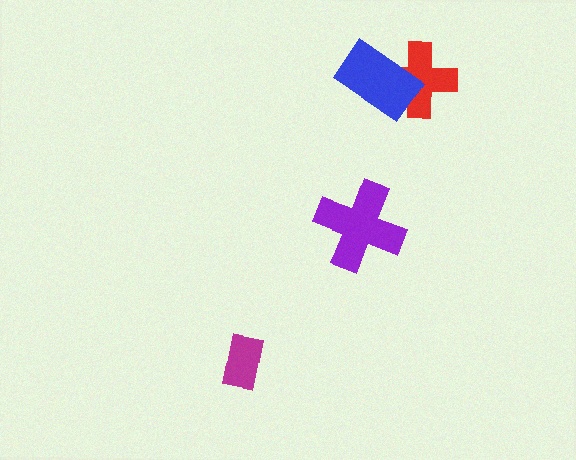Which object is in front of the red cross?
The blue rectangle is in front of the red cross.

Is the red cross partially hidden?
Yes, it is partially covered by another shape.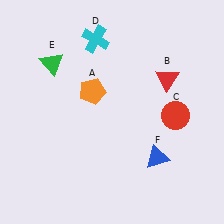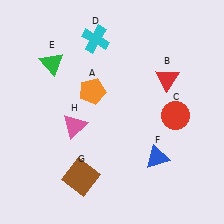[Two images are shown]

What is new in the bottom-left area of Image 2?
A pink triangle (H) was added in the bottom-left area of Image 2.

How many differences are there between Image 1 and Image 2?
There are 2 differences between the two images.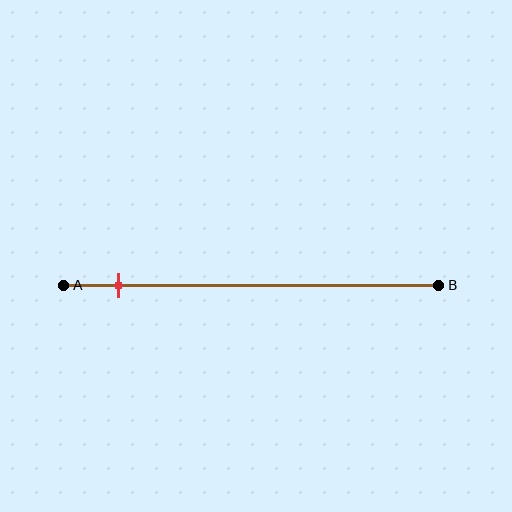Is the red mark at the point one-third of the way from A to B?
No, the mark is at about 15% from A, not at the 33% one-third point.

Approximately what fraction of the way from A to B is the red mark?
The red mark is approximately 15% of the way from A to B.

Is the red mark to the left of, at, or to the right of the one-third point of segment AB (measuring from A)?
The red mark is to the left of the one-third point of segment AB.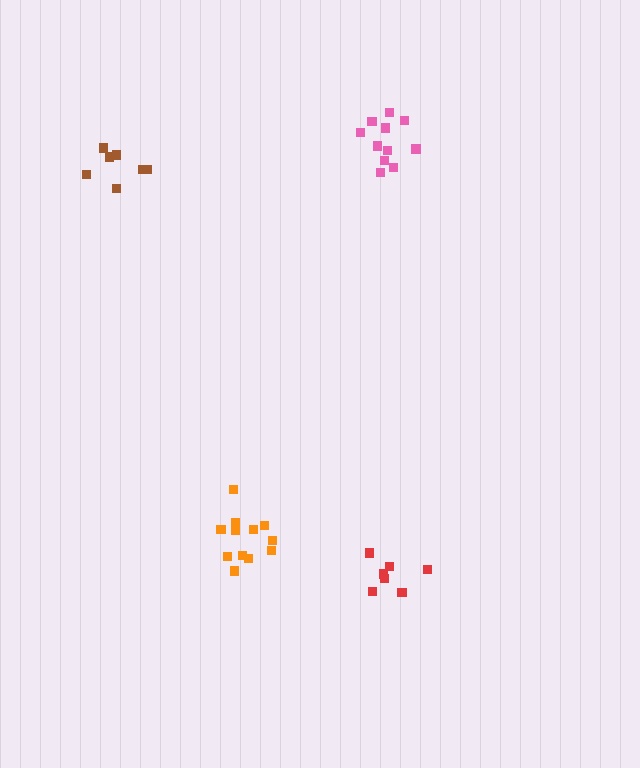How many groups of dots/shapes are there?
There are 4 groups.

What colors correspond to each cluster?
The clusters are colored: brown, red, orange, pink.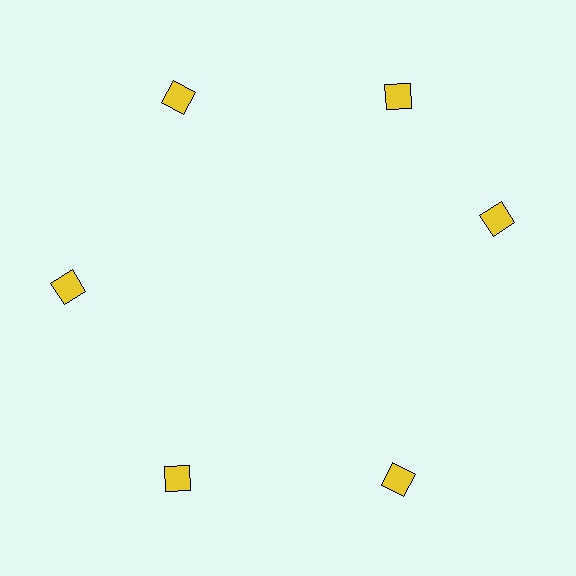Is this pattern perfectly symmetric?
No. The 6 yellow squares are arranged in a ring, but one element near the 3 o'clock position is rotated out of alignment along the ring, breaking the 6-fold rotational symmetry.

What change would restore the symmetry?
The symmetry would be restored by rotating it back into even spacing with its neighbors so that all 6 squares sit at equal angles and equal distance from the center.